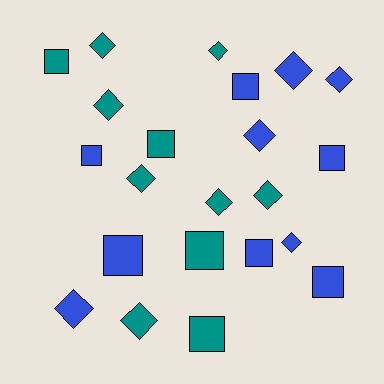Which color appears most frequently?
Teal, with 11 objects.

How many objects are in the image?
There are 22 objects.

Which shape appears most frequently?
Diamond, with 12 objects.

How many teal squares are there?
There are 4 teal squares.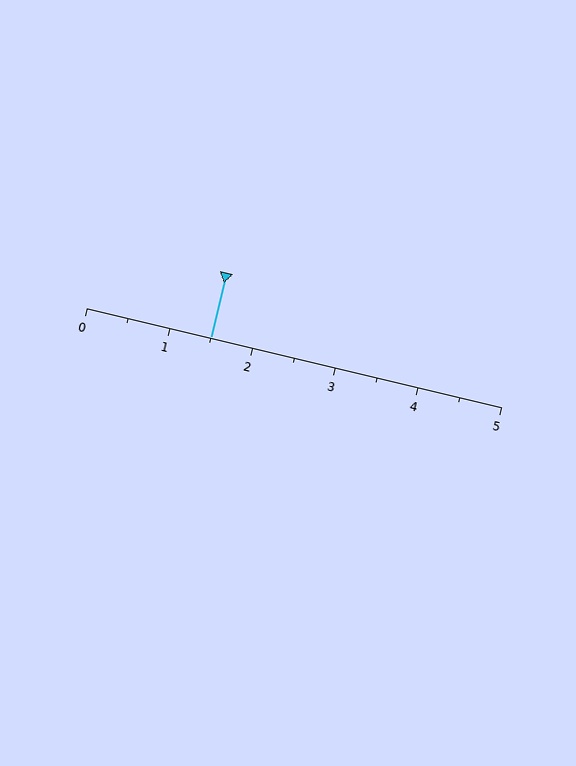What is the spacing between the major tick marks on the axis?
The major ticks are spaced 1 apart.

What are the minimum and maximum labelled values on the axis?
The axis runs from 0 to 5.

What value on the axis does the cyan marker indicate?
The marker indicates approximately 1.5.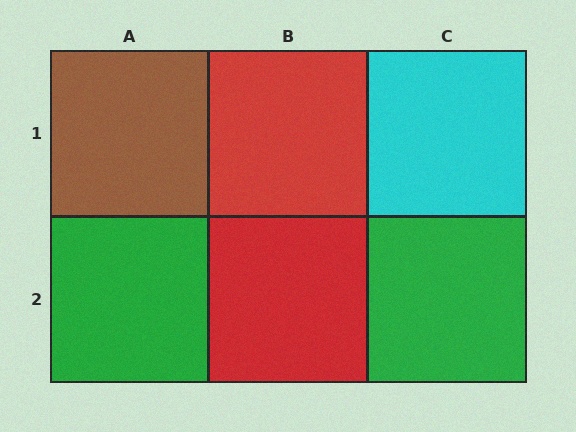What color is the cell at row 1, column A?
Brown.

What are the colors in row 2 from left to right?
Green, red, green.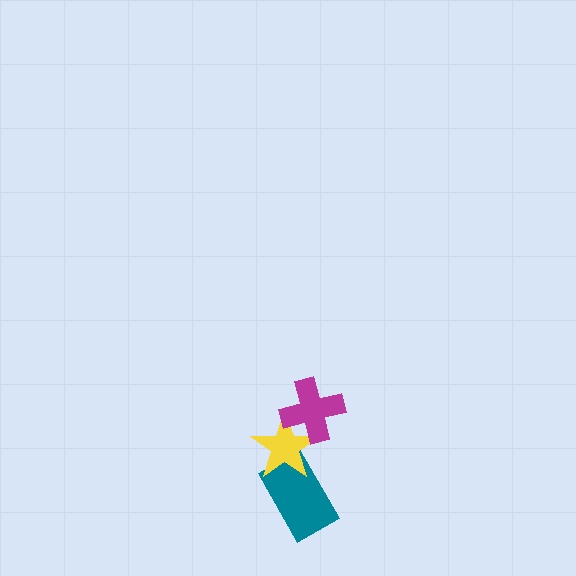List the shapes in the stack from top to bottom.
From top to bottom: the magenta cross, the yellow star, the teal rectangle.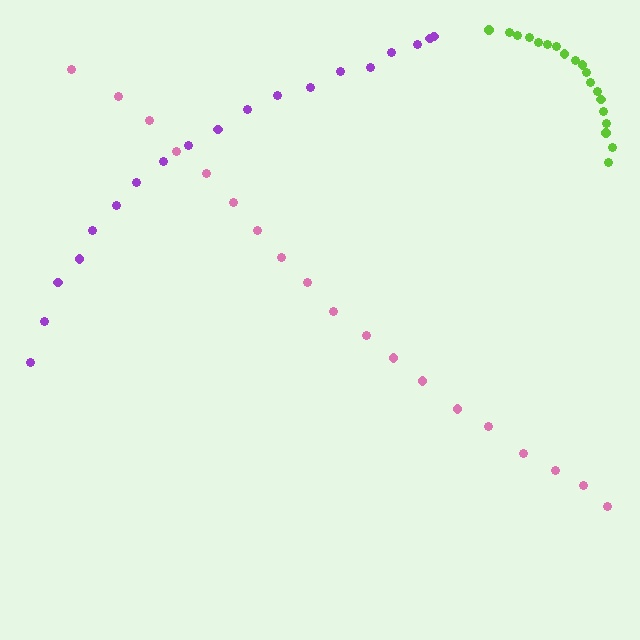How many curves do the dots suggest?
There are 3 distinct paths.